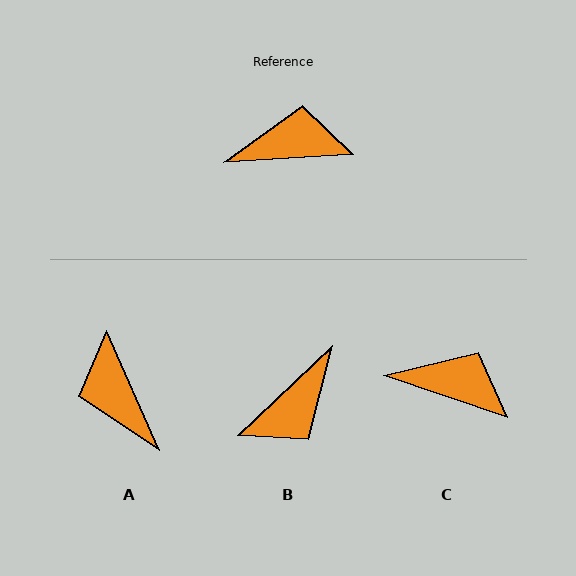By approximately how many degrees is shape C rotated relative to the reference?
Approximately 22 degrees clockwise.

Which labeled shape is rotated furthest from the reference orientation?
B, about 140 degrees away.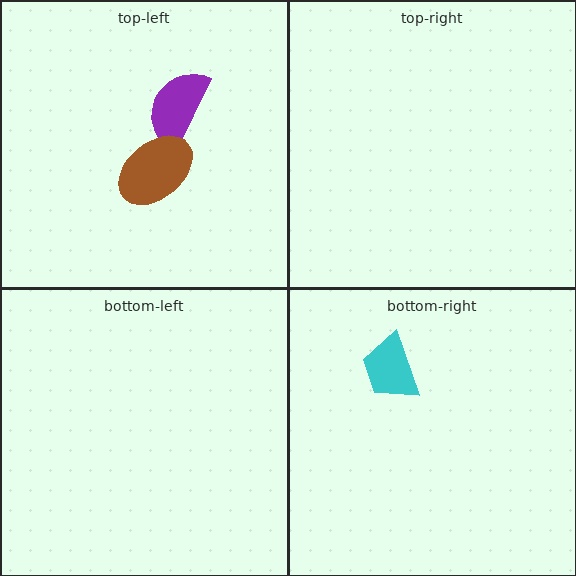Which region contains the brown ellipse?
The top-left region.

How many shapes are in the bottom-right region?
1.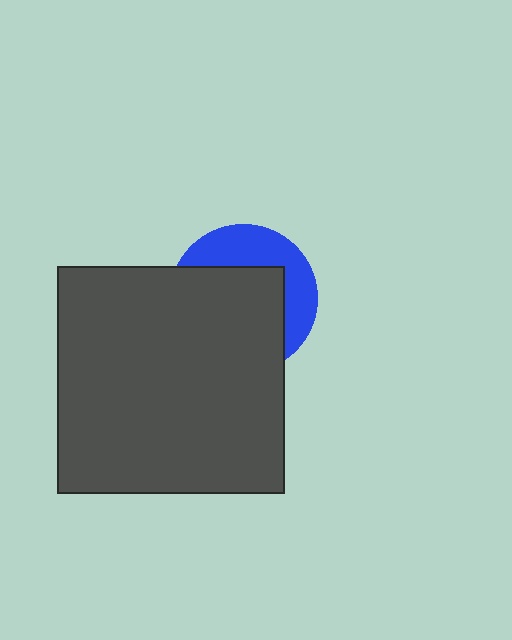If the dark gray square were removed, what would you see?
You would see the complete blue circle.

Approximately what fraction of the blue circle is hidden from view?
Roughly 64% of the blue circle is hidden behind the dark gray square.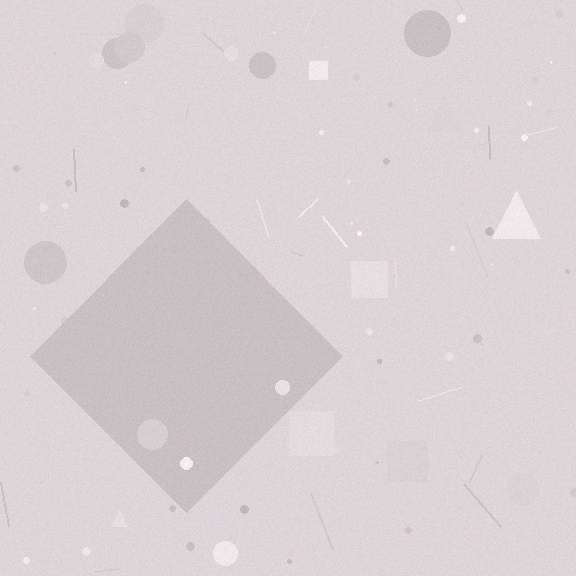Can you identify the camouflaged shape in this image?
The camouflaged shape is a diamond.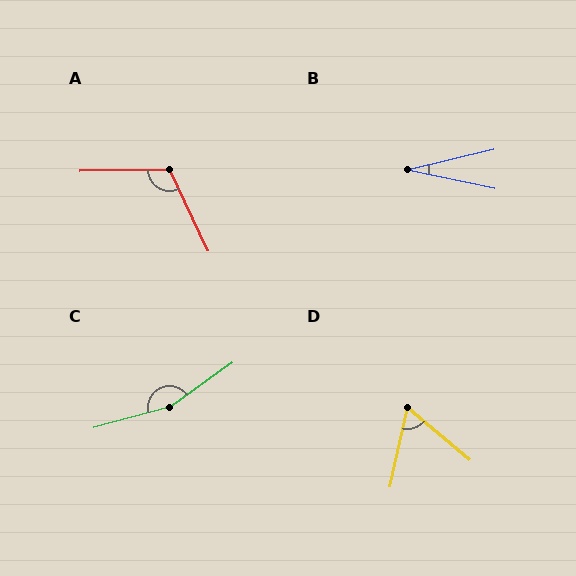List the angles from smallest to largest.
B (25°), D (62°), A (114°), C (160°).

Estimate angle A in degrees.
Approximately 114 degrees.